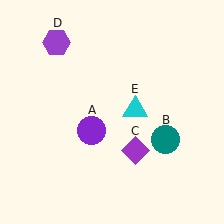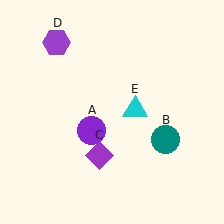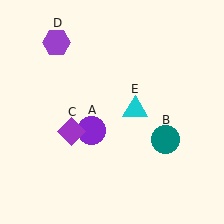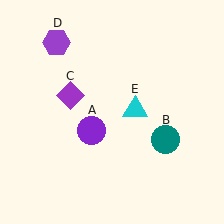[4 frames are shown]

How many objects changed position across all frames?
1 object changed position: purple diamond (object C).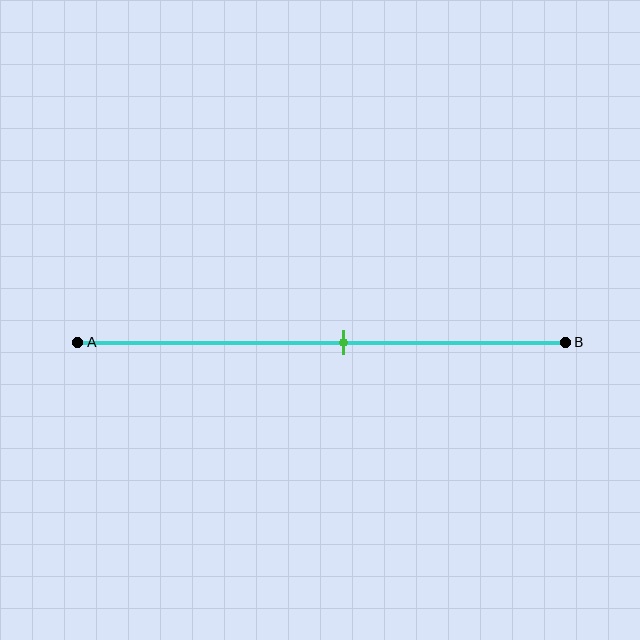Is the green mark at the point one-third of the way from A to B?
No, the mark is at about 55% from A, not at the 33% one-third point.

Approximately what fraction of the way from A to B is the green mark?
The green mark is approximately 55% of the way from A to B.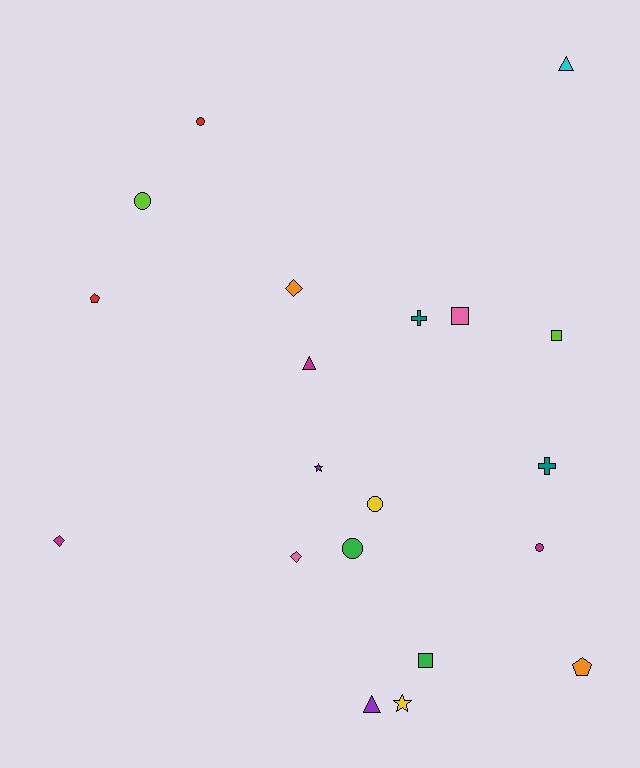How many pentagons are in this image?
There are 2 pentagons.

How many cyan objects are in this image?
There is 1 cyan object.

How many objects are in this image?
There are 20 objects.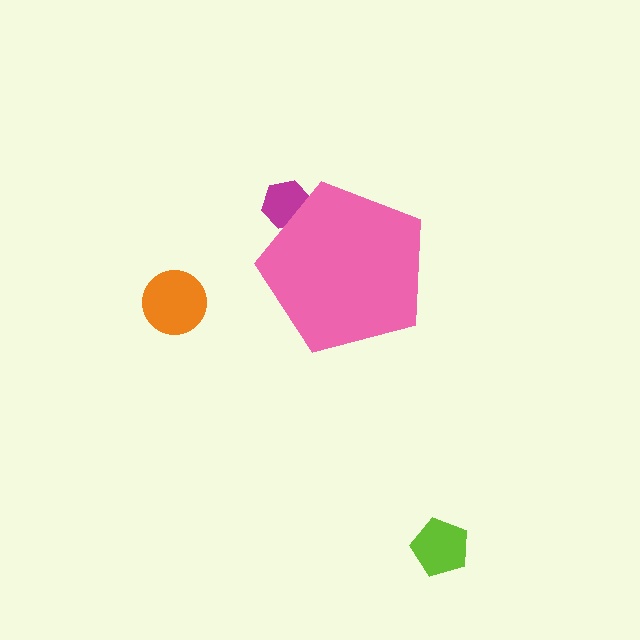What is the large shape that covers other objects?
A pink pentagon.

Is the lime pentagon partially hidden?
No, the lime pentagon is fully visible.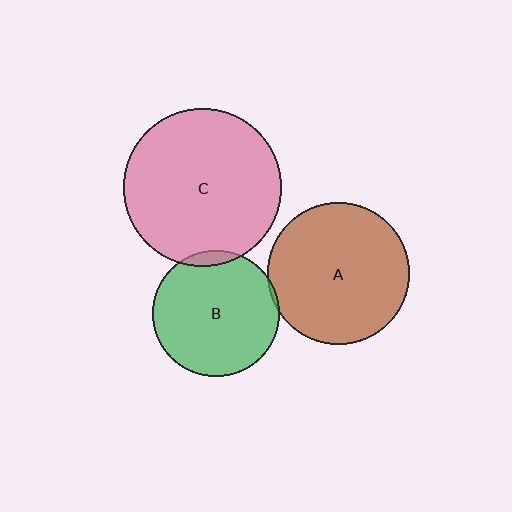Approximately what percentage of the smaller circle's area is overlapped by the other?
Approximately 5%.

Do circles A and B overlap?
Yes.